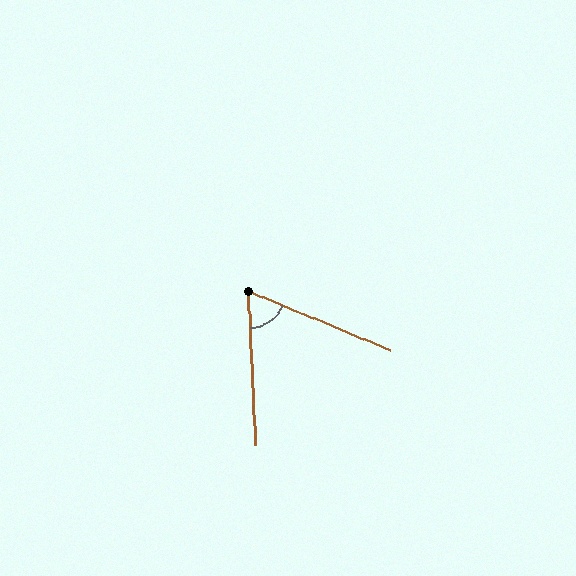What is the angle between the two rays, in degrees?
Approximately 65 degrees.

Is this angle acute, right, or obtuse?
It is acute.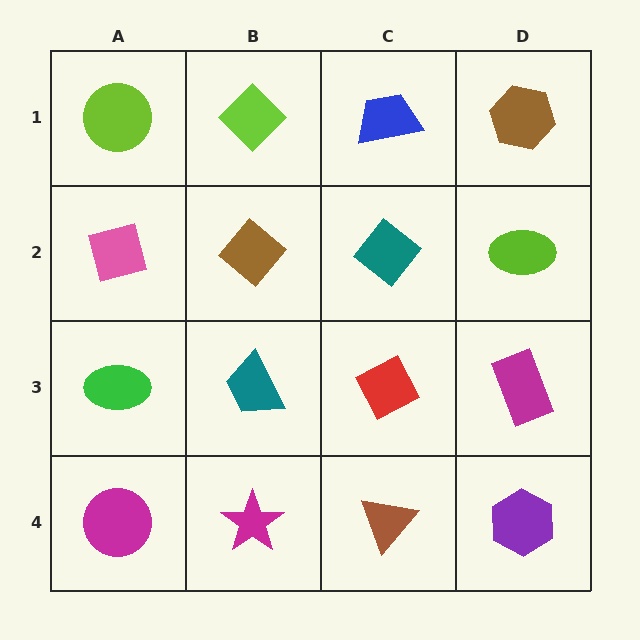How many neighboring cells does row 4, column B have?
3.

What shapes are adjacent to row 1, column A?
A pink square (row 2, column A), a lime diamond (row 1, column B).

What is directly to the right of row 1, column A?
A lime diamond.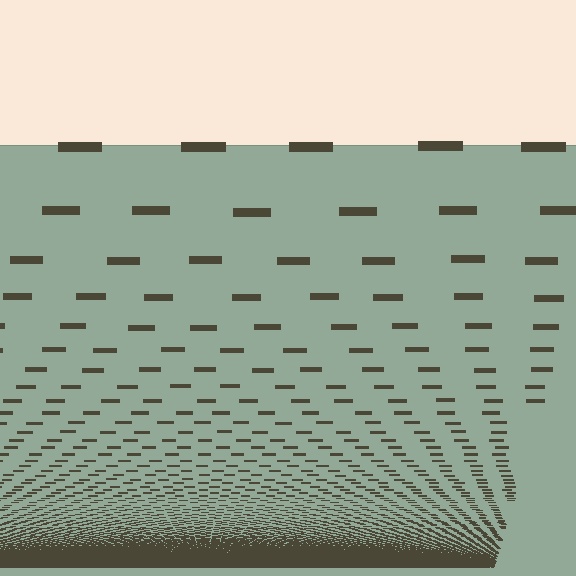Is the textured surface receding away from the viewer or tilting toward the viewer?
The surface appears to tilt toward the viewer. Texture elements get larger and sparser toward the top.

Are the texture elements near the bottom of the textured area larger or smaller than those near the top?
Smaller. The gradient is inverted — elements near the bottom are smaller and denser.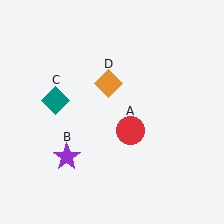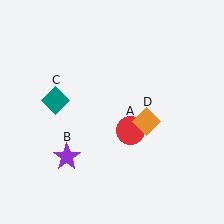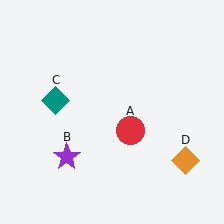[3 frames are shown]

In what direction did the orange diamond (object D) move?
The orange diamond (object D) moved down and to the right.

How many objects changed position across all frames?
1 object changed position: orange diamond (object D).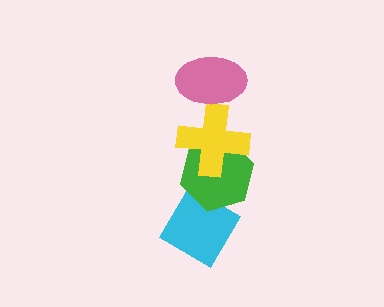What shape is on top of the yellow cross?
The pink ellipse is on top of the yellow cross.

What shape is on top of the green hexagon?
The yellow cross is on top of the green hexagon.